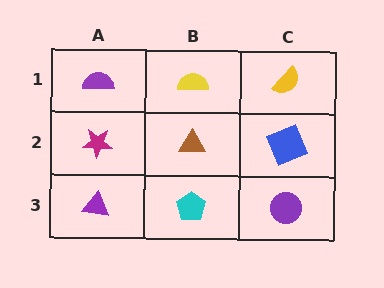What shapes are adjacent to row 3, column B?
A brown triangle (row 2, column B), a purple triangle (row 3, column A), a purple circle (row 3, column C).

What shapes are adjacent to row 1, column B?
A brown triangle (row 2, column B), a purple semicircle (row 1, column A), a yellow semicircle (row 1, column C).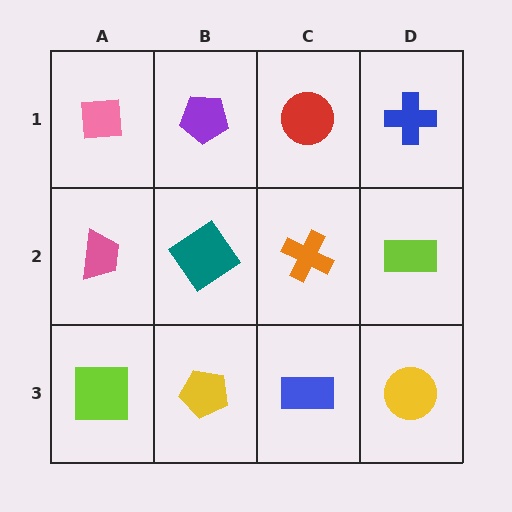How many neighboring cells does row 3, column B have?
3.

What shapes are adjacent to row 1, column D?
A lime rectangle (row 2, column D), a red circle (row 1, column C).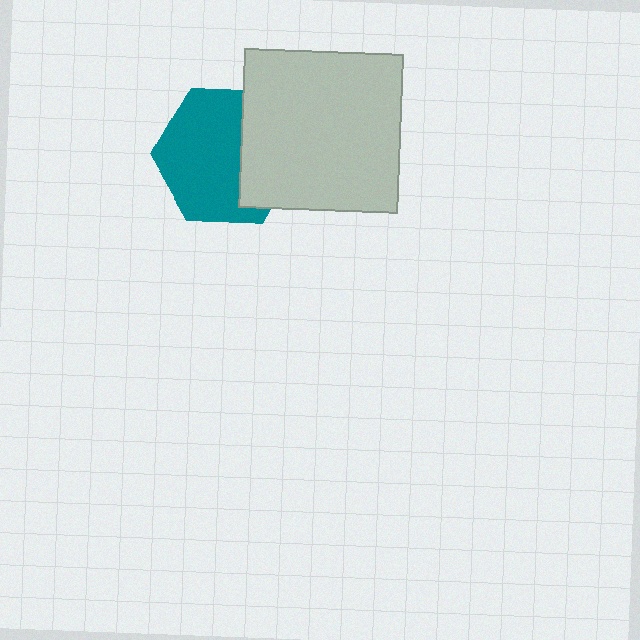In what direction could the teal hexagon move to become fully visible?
The teal hexagon could move left. That would shift it out from behind the light gray square entirely.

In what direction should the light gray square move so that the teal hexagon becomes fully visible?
The light gray square should move right. That is the shortest direction to clear the overlap and leave the teal hexagon fully visible.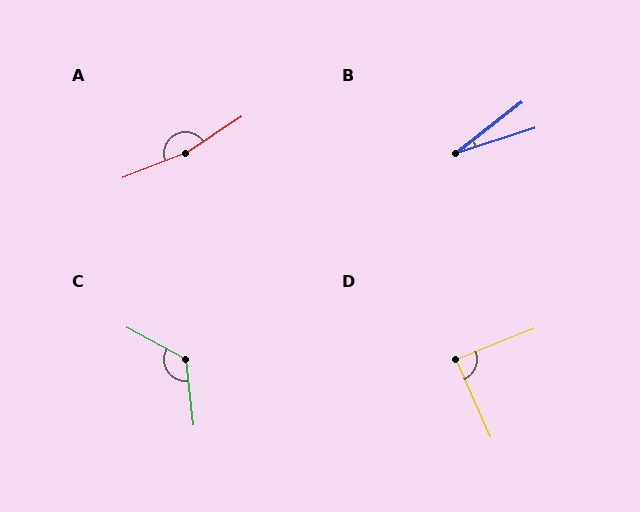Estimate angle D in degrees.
Approximately 88 degrees.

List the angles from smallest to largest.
B (20°), D (88°), C (124°), A (167°).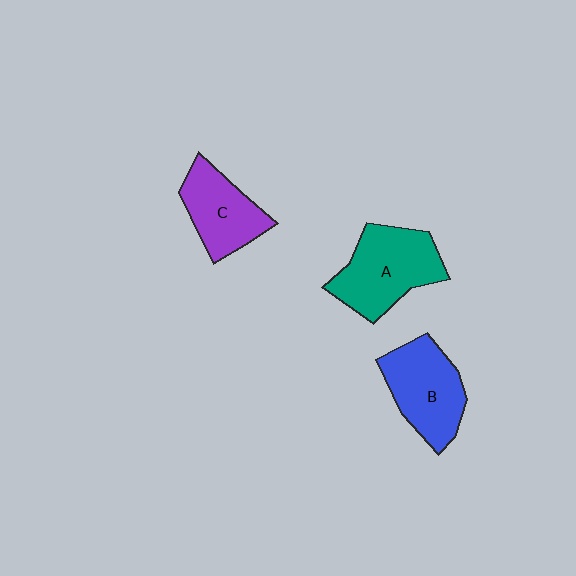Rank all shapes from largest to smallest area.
From largest to smallest: A (teal), B (blue), C (purple).